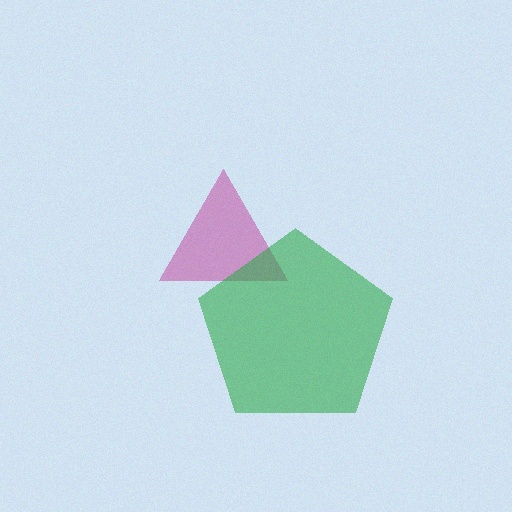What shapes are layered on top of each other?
The layered shapes are: a magenta triangle, a green pentagon.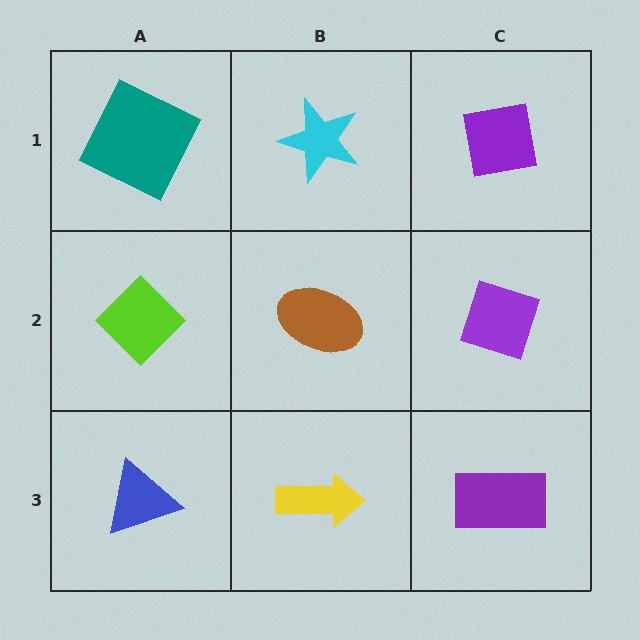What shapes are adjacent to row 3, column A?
A lime diamond (row 2, column A), a yellow arrow (row 3, column B).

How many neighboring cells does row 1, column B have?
3.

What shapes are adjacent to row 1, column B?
A brown ellipse (row 2, column B), a teal square (row 1, column A), a purple square (row 1, column C).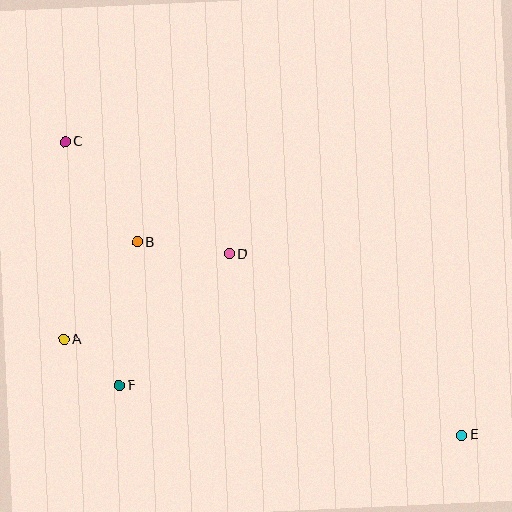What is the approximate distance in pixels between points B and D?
The distance between B and D is approximately 93 pixels.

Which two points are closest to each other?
Points A and F are closest to each other.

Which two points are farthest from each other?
Points C and E are farthest from each other.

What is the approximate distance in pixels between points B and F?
The distance between B and F is approximately 145 pixels.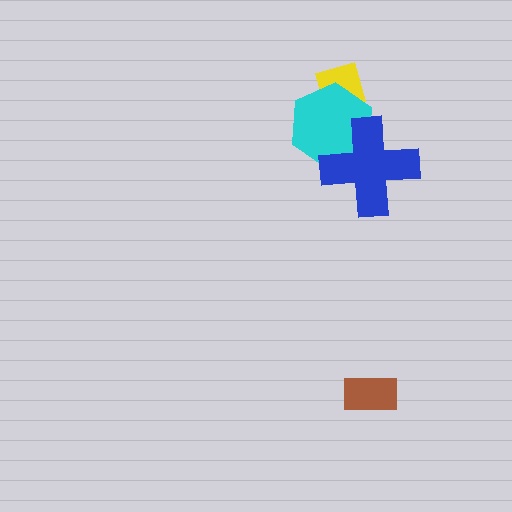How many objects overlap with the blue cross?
1 object overlaps with the blue cross.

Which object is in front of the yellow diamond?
The cyan hexagon is in front of the yellow diamond.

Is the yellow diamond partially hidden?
Yes, it is partially covered by another shape.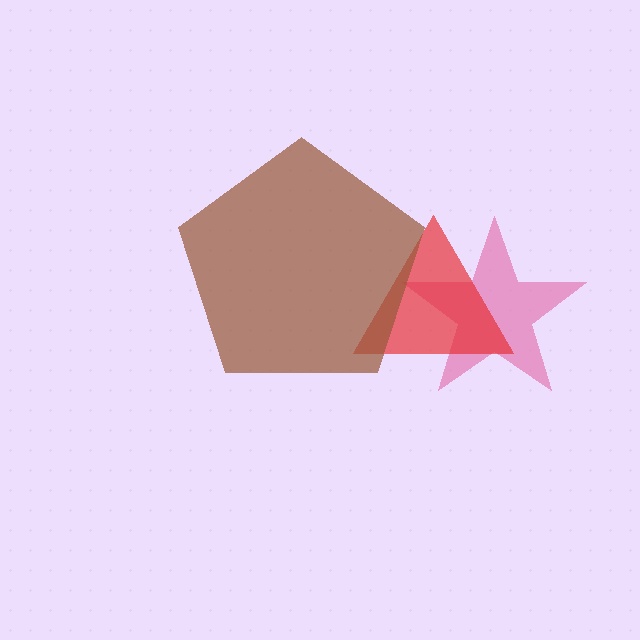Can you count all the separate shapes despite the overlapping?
Yes, there are 3 separate shapes.